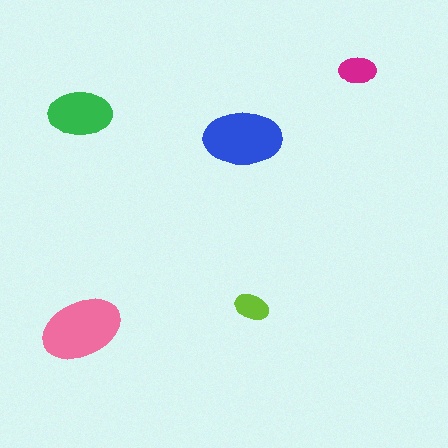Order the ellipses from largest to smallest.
the pink one, the blue one, the green one, the magenta one, the lime one.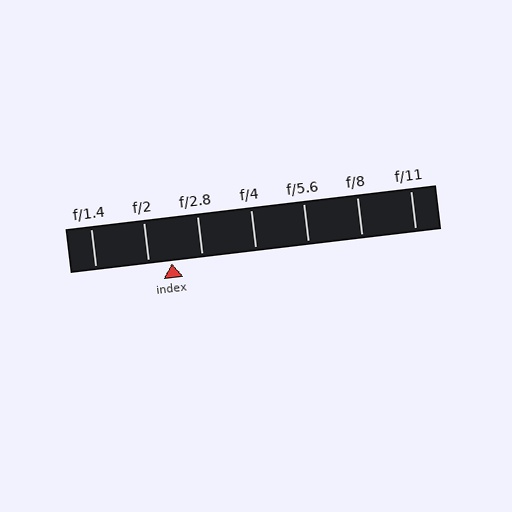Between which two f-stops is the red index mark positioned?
The index mark is between f/2 and f/2.8.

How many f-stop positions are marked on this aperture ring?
There are 7 f-stop positions marked.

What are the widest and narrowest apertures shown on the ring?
The widest aperture shown is f/1.4 and the narrowest is f/11.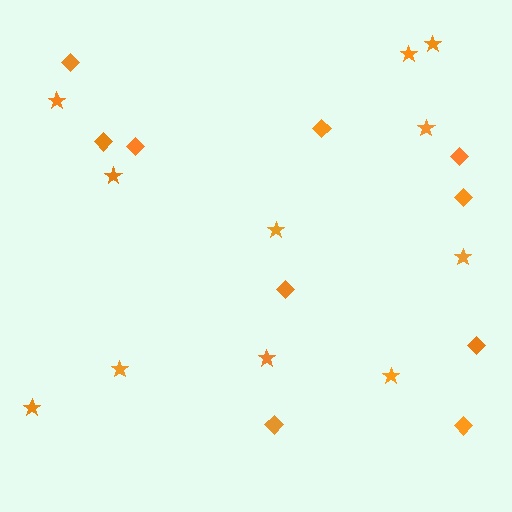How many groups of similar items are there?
There are 2 groups: one group of stars (11) and one group of diamonds (10).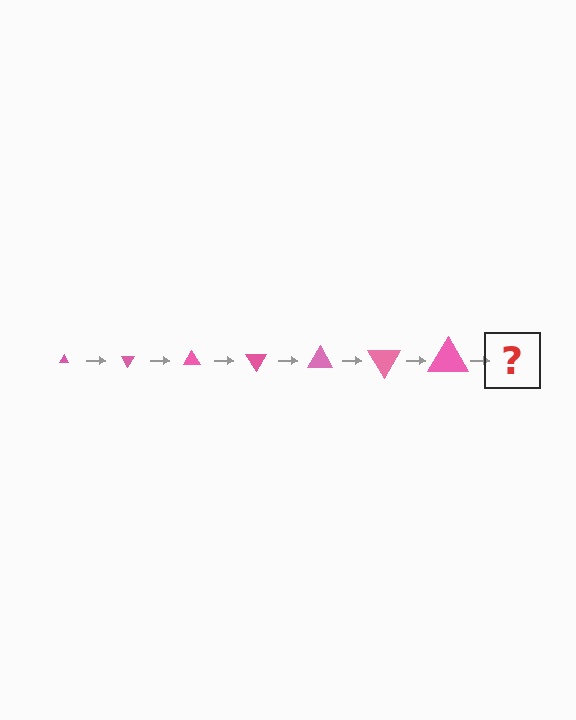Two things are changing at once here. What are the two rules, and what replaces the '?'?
The two rules are that the triangle grows larger each step and it rotates 60 degrees each step. The '?' should be a triangle, larger than the previous one and rotated 420 degrees from the start.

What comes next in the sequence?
The next element should be a triangle, larger than the previous one and rotated 420 degrees from the start.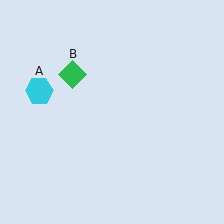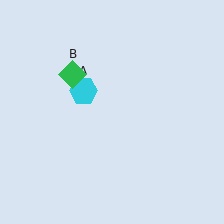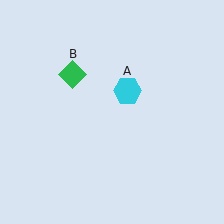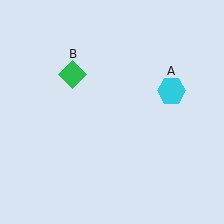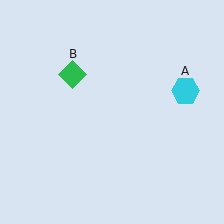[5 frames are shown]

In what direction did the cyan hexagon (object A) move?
The cyan hexagon (object A) moved right.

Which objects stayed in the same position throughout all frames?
Green diamond (object B) remained stationary.